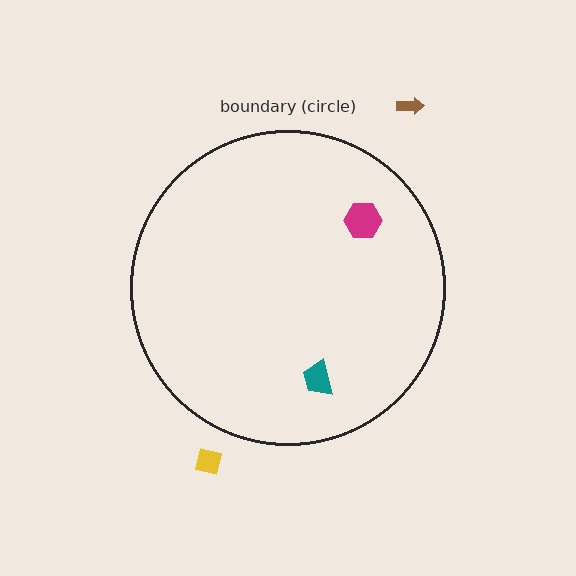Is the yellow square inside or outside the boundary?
Outside.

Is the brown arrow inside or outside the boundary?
Outside.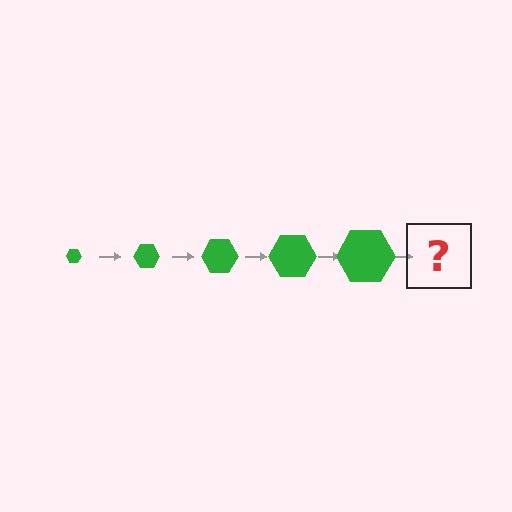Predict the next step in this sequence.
The next step is a green hexagon, larger than the previous one.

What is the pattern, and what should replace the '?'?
The pattern is that the hexagon gets progressively larger each step. The '?' should be a green hexagon, larger than the previous one.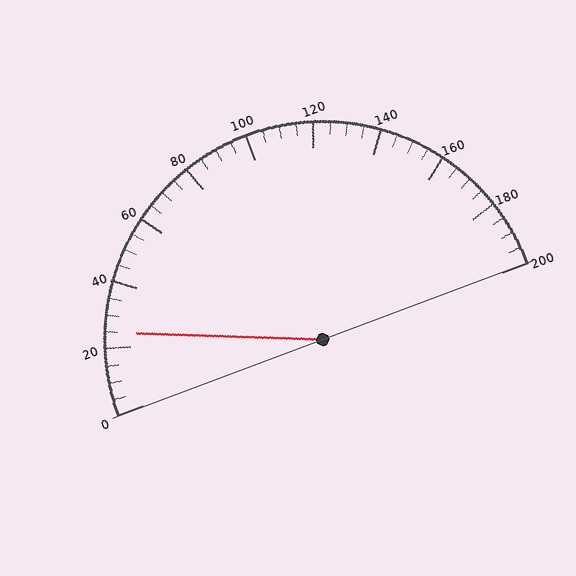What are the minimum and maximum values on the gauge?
The gauge ranges from 0 to 200.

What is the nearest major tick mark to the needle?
The nearest major tick mark is 20.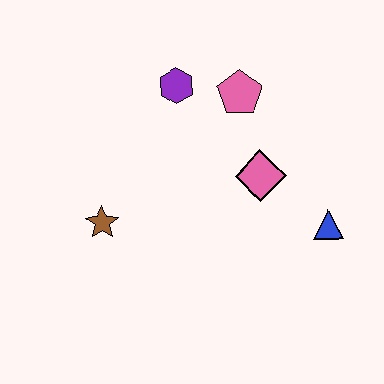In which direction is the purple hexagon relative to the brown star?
The purple hexagon is above the brown star.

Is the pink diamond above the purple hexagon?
No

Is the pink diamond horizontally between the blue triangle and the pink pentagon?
Yes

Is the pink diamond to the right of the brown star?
Yes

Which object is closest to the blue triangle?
The pink diamond is closest to the blue triangle.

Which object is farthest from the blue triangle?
The brown star is farthest from the blue triangle.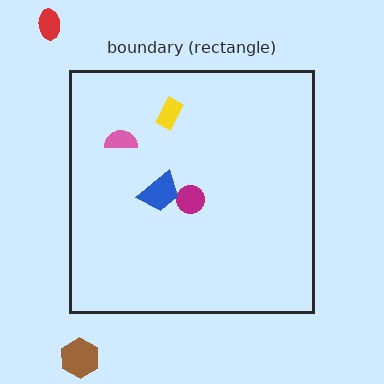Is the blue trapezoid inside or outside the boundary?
Inside.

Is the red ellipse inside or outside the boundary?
Outside.